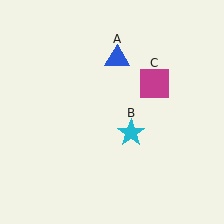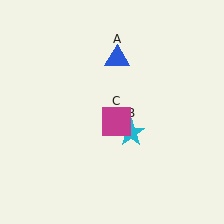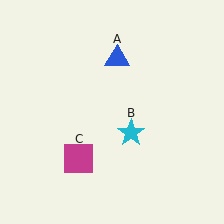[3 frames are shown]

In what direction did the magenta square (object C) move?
The magenta square (object C) moved down and to the left.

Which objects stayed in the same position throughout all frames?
Blue triangle (object A) and cyan star (object B) remained stationary.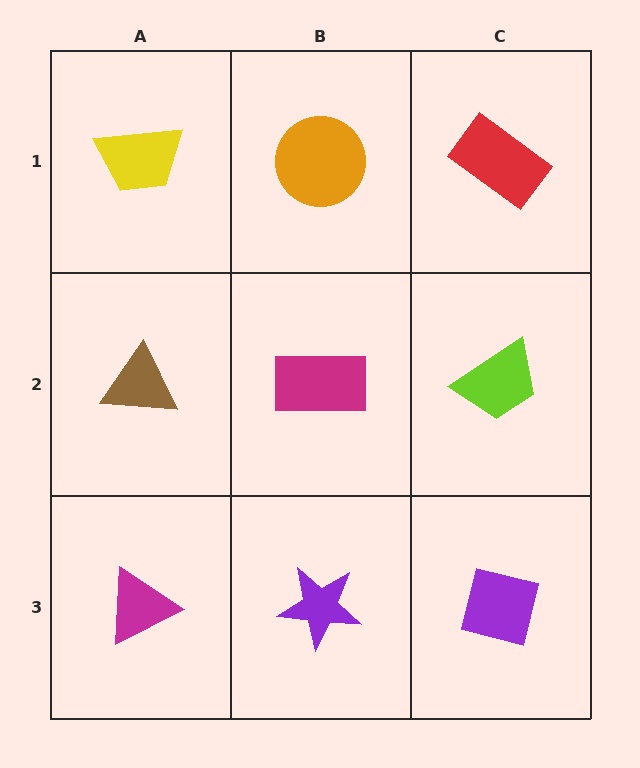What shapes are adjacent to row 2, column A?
A yellow trapezoid (row 1, column A), a magenta triangle (row 3, column A), a magenta rectangle (row 2, column B).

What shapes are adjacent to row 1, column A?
A brown triangle (row 2, column A), an orange circle (row 1, column B).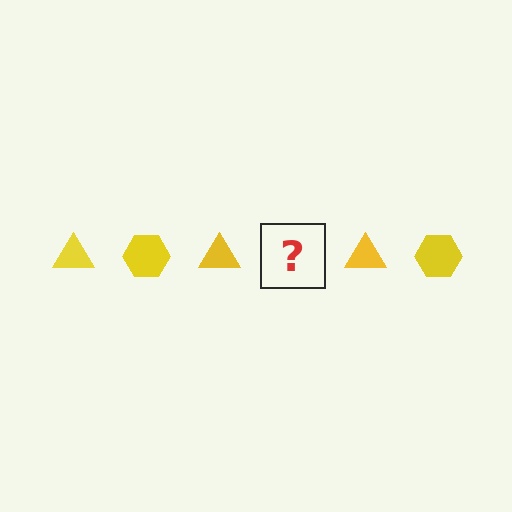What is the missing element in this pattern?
The missing element is a yellow hexagon.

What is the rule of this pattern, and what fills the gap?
The rule is that the pattern cycles through triangle, hexagon shapes in yellow. The gap should be filled with a yellow hexagon.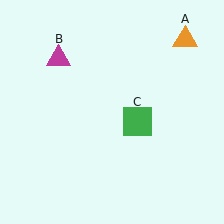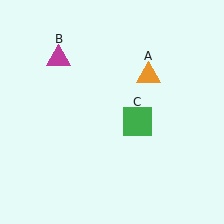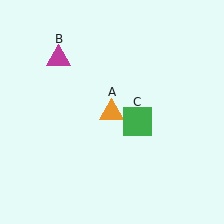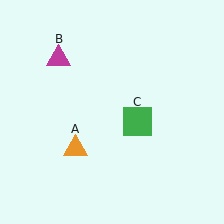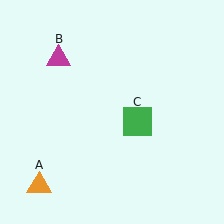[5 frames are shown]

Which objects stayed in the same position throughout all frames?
Magenta triangle (object B) and green square (object C) remained stationary.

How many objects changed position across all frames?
1 object changed position: orange triangle (object A).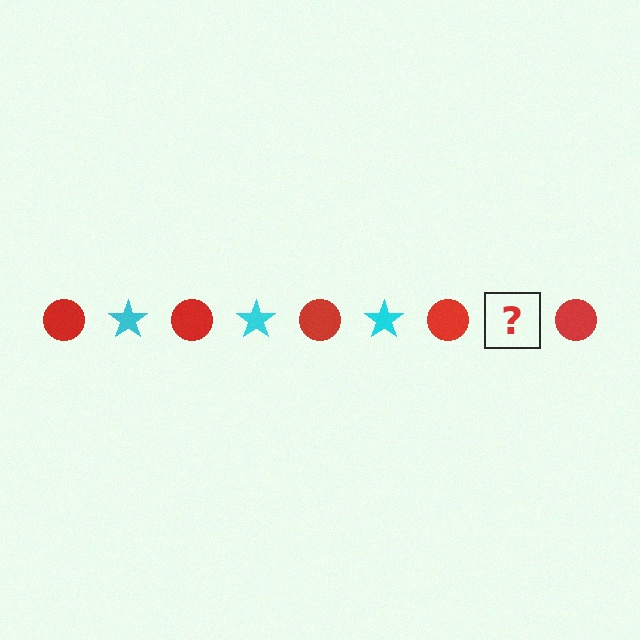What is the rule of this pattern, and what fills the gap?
The rule is that the pattern alternates between red circle and cyan star. The gap should be filled with a cyan star.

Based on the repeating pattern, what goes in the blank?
The blank should be a cyan star.